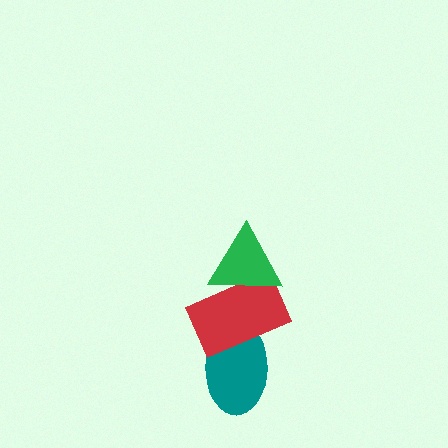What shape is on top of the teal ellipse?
The red rectangle is on top of the teal ellipse.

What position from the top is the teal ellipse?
The teal ellipse is 3rd from the top.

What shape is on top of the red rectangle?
The green triangle is on top of the red rectangle.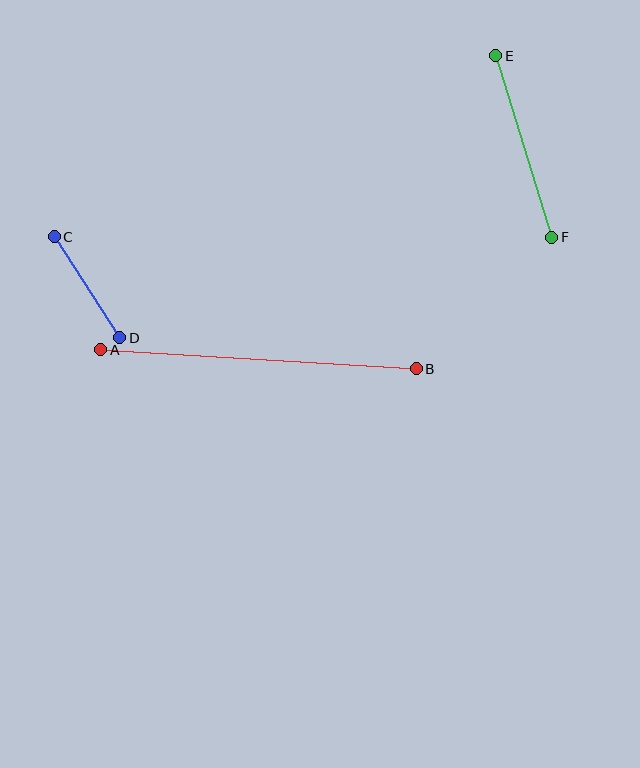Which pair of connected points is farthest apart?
Points A and B are farthest apart.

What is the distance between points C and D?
The distance is approximately 121 pixels.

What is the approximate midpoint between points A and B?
The midpoint is at approximately (258, 359) pixels.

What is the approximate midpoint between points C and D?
The midpoint is at approximately (87, 287) pixels.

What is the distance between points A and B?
The distance is approximately 316 pixels.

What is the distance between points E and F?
The distance is approximately 190 pixels.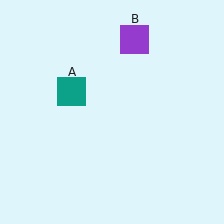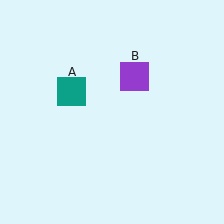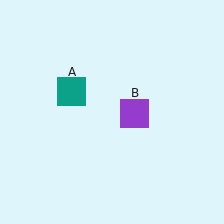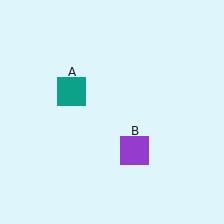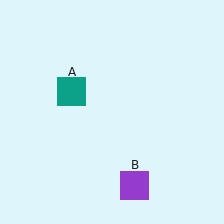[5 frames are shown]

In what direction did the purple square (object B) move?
The purple square (object B) moved down.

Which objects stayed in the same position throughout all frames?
Teal square (object A) remained stationary.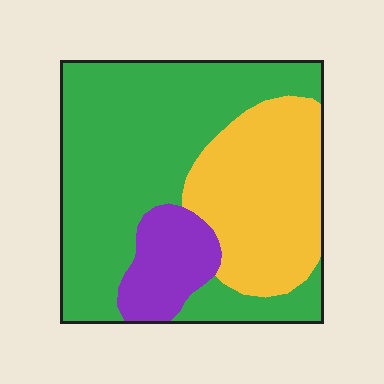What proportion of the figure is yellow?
Yellow takes up between a quarter and a half of the figure.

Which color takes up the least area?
Purple, at roughly 10%.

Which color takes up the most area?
Green, at roughly 55%.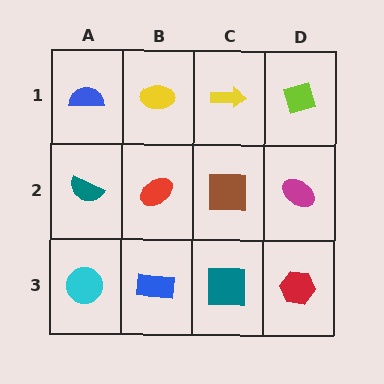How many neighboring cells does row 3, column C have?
3.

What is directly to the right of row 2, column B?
A brown square.